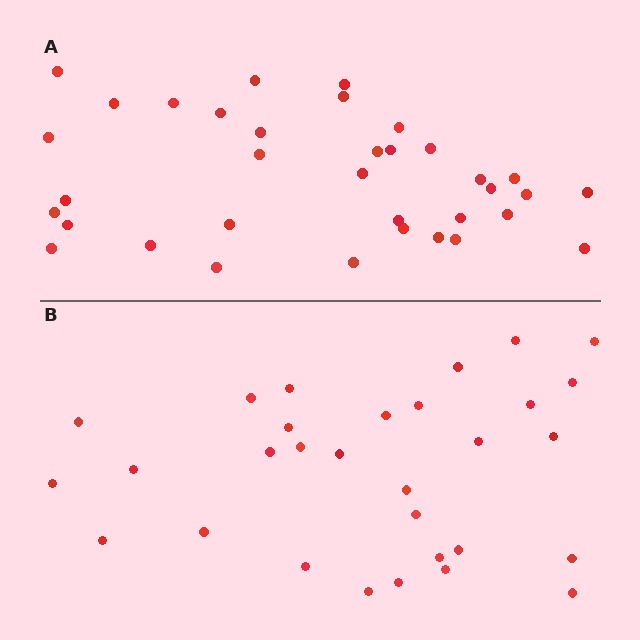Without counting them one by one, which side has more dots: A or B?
Region A (the top region) has more dots.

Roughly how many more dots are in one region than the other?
Region A has about 5 more dots than region B.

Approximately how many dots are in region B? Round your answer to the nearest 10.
About 30 dots.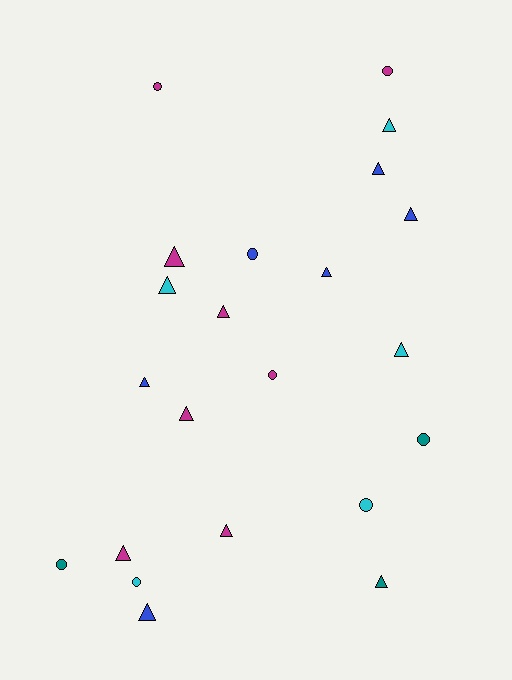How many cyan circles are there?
There are 2 cyan circles.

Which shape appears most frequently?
Triangle, with 14 objects.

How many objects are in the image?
There are 22 objects.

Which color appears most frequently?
Magenta, with 8 objects.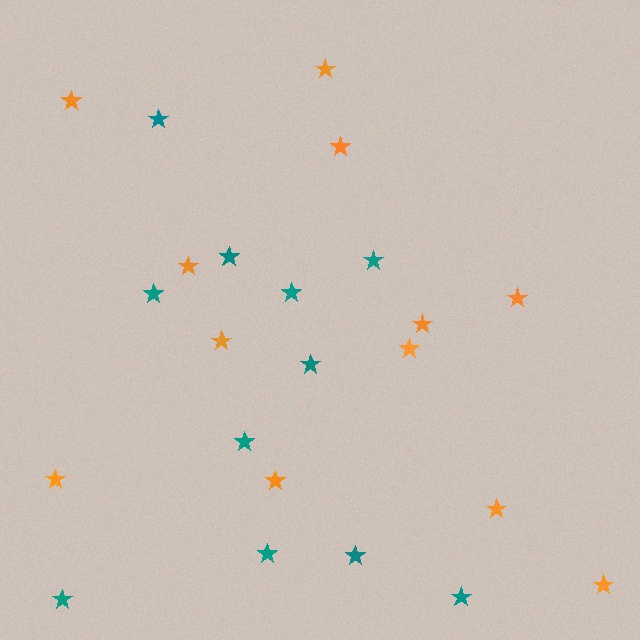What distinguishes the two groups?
There are 2 groups: one group of teal stars (11) and one group of orange stars (12).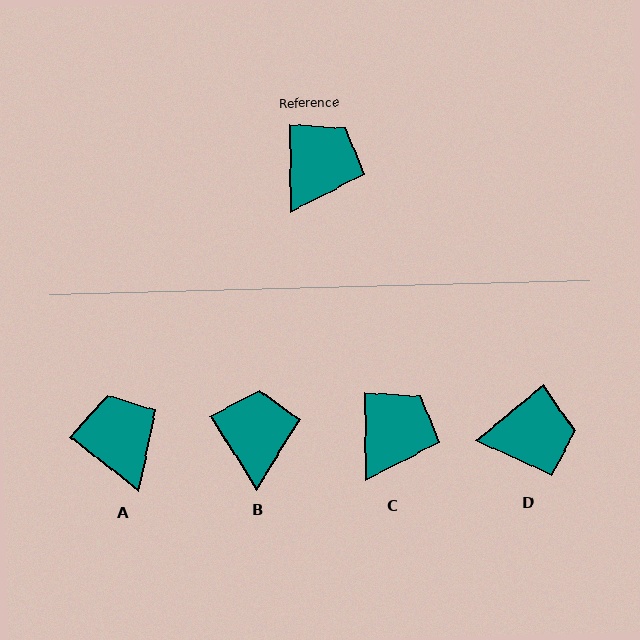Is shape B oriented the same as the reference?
No, it is off by about 32 degrees.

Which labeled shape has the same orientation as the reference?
C.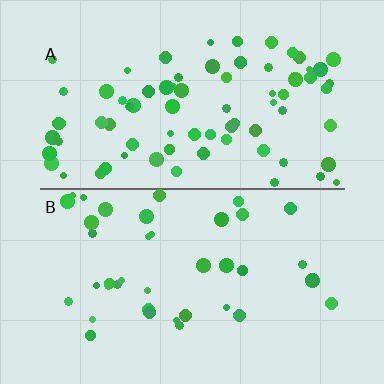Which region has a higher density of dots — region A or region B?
A (the top).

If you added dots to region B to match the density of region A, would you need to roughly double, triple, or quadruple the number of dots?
Approximately double.